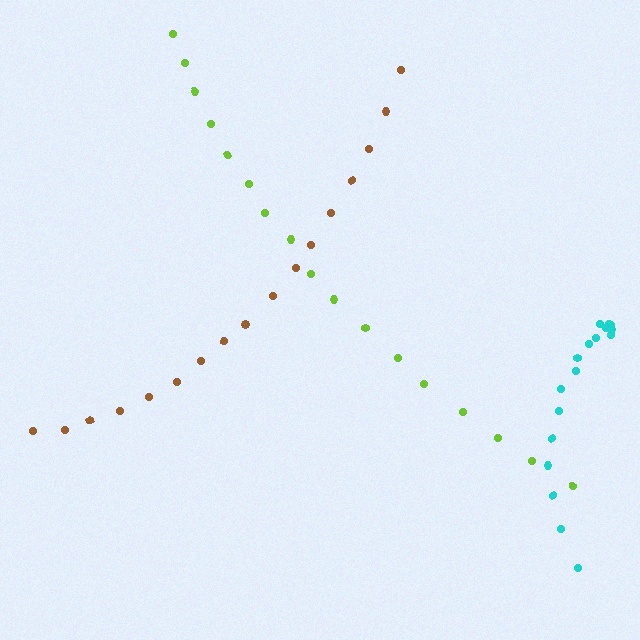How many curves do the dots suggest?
There are 3 distinct paths.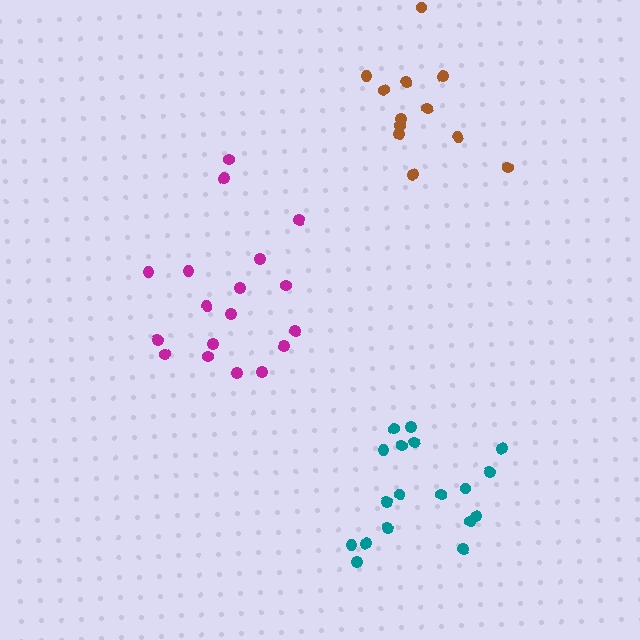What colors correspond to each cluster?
The clusters are colored: magenta, teal, brown.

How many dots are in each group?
Group 1: 18 dots, Group 2: 18 dots, Group 3: 12 dots (48 total).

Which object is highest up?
The brown cluster is topmost.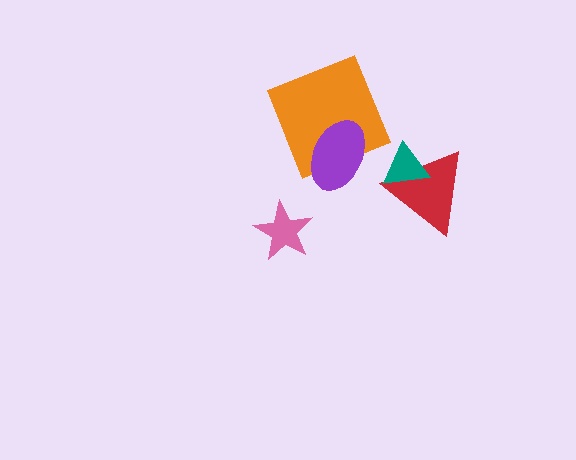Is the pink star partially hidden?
No, no other shape covers it.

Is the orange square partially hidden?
Yes, it is partially covered by another shape.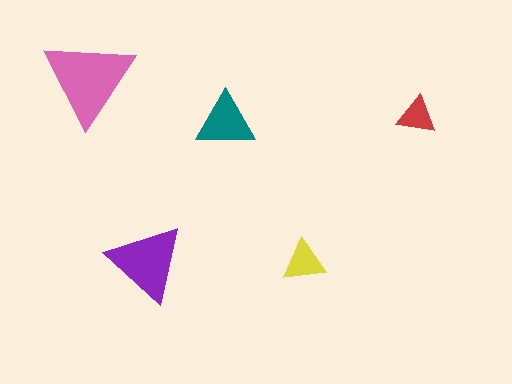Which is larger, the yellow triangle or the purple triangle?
The purple one.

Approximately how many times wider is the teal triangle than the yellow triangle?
About 1.5 times wider.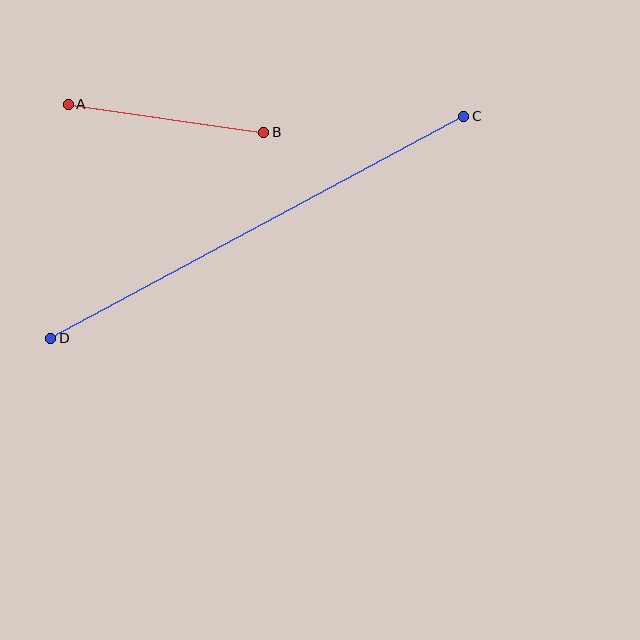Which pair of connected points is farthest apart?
Points C and D are farthest apart.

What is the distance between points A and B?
The distance is approximately 197 pixels.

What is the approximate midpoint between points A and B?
The midpoint is at approximately (166, 118) pixels.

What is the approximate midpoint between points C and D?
The midpoint is at approximately (257, 227) pixels.